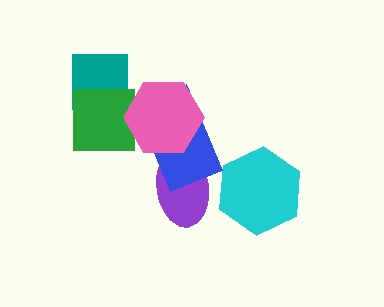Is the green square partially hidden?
Yes, it is partially covered by another shape.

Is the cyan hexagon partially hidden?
No, no other shape covers it.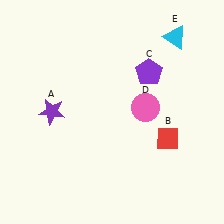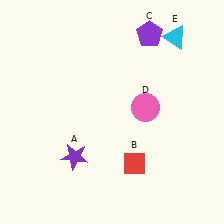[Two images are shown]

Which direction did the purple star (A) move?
The purple star (A) moved down.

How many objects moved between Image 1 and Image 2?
3 objects moved between the two images.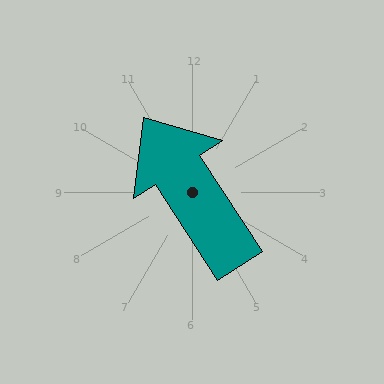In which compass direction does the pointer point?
Northwest.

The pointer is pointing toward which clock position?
Roughly 11 o'clock.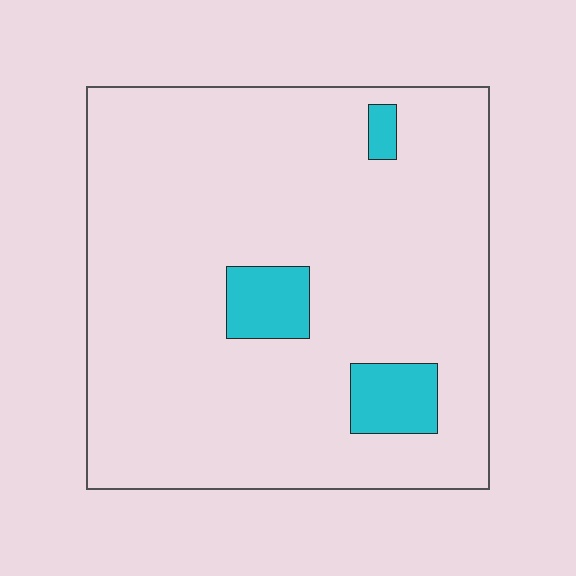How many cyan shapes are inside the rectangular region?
3.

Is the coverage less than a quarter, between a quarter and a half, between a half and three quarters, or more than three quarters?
Less than a quarter.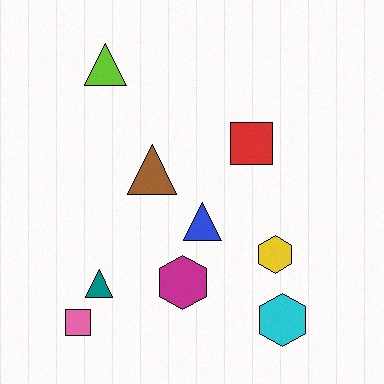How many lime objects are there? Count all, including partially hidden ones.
There is 1 lime object.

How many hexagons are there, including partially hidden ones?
There are 3 hexagons.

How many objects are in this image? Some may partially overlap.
There are 9 objects.